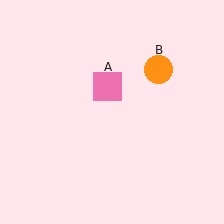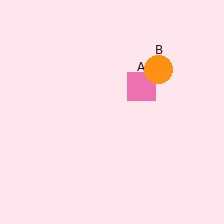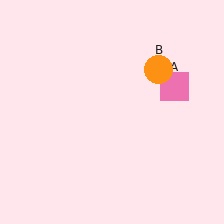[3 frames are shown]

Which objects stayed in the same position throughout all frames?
Orange circle (object B) remained stationary.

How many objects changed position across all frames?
1 object changed position: pink square (object A).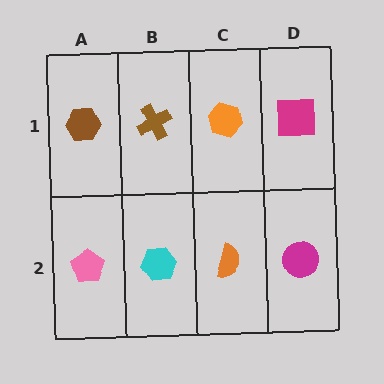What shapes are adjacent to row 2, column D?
A magenta square (row 1, column D), an orange semicircle (row 2, column C).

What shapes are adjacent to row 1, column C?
An orange semicircle (row 2, column C), a brown cross (row 1, column B), a magenta square (row 1, column D).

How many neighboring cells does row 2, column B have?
3.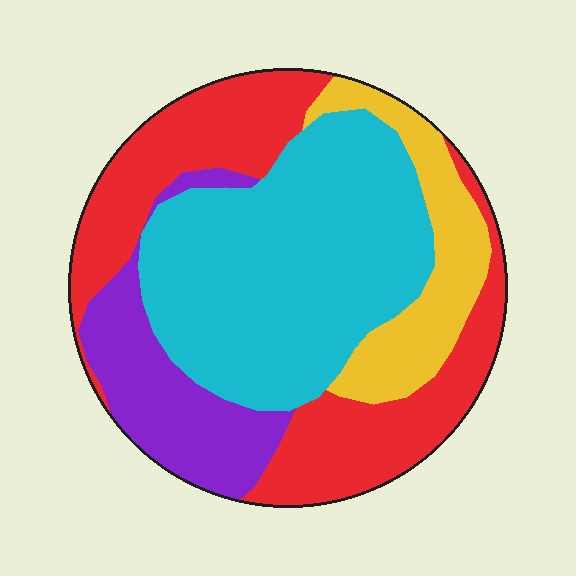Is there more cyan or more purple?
Cyan.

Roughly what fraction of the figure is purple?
Purple covers roughly 15% of the figure.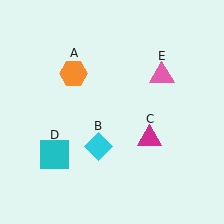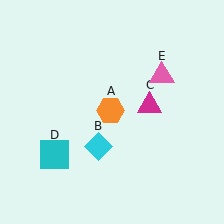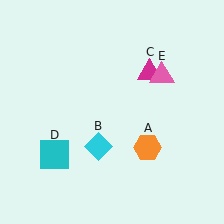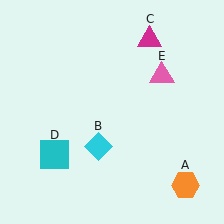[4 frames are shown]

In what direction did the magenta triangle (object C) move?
The magenta triangle (object C) moved up.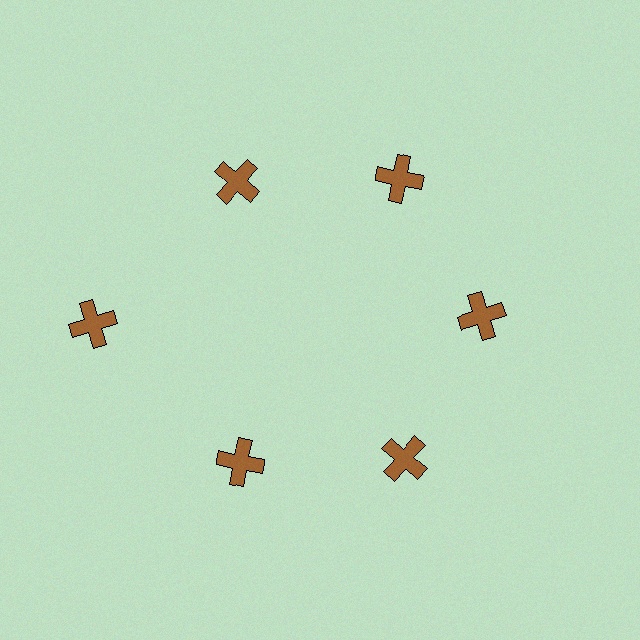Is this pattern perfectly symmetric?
No. The 6 brown crosses are arranged in a ring, but one element near the 9 o'clock position is pushed outward from the center, breaking the 6-fold rotational symmetry.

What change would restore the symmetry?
The symmetry would be restored by moving it inward, back onto the ring so that all 6 crosses sit at equal angles and equal distance from the center.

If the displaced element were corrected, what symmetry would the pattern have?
It would have 6-fold rotational symmetry — the pattern would map onto itself every 60 degrees.